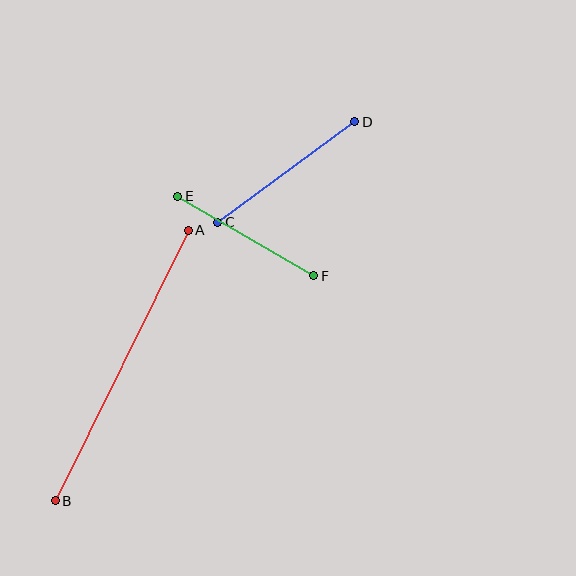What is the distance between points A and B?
The distance is approximately 302 pixels.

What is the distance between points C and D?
The distance is approximately 170 pixels.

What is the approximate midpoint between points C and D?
The midpoint is at approximately (286, 172) pixels.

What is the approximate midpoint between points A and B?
The midpoint is at approximately (122, 365) pixels.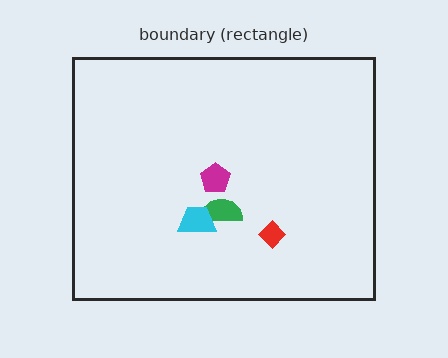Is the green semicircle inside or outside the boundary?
Inside.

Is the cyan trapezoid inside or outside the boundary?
Inside.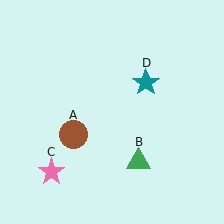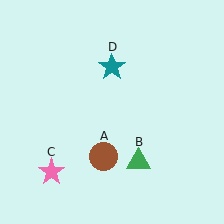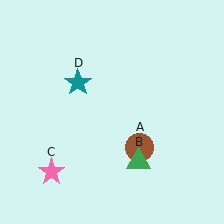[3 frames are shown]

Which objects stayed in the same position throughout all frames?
Green triangle (object B) and pink star (object C) remained stationary.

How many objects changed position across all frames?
2 objects changed position: brown circle (object A), teal star (object D).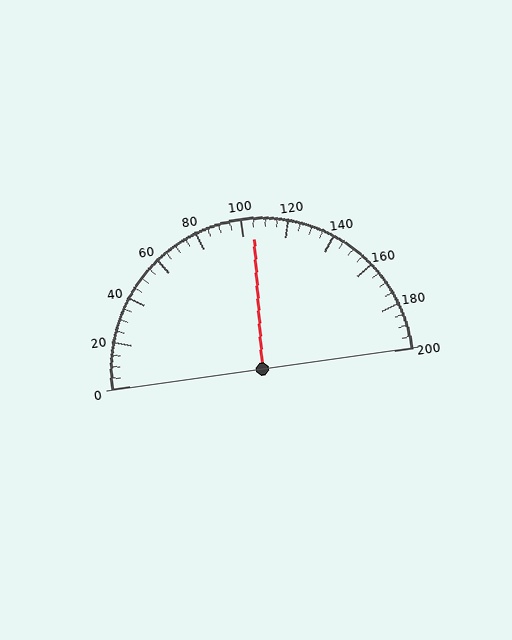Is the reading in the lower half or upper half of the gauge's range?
The reading is in the upper half of the range (0 to 200).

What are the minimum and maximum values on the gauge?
The gauge ranges from 0 to 200.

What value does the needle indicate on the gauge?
The needle indicates approximately 105.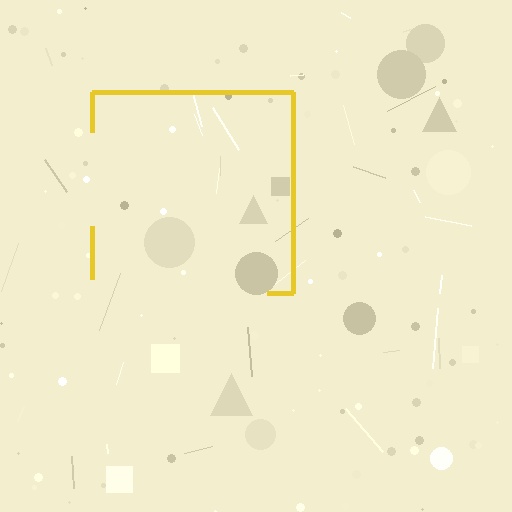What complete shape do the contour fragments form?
The contour fragments form a square.